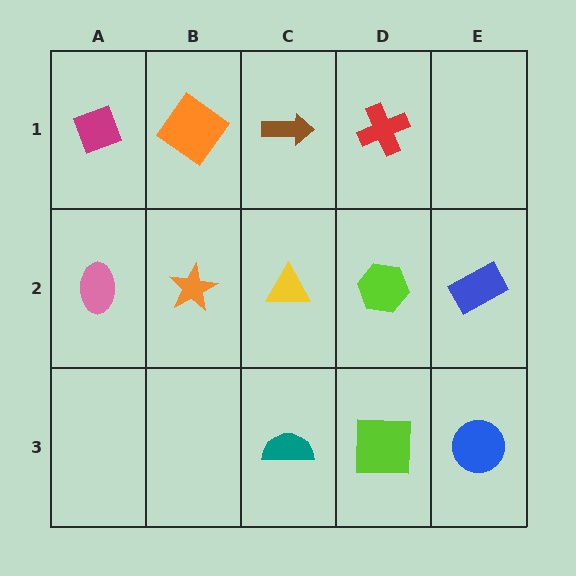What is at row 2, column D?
A lime hexagon.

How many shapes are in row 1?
4 shapes.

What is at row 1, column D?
A red cross.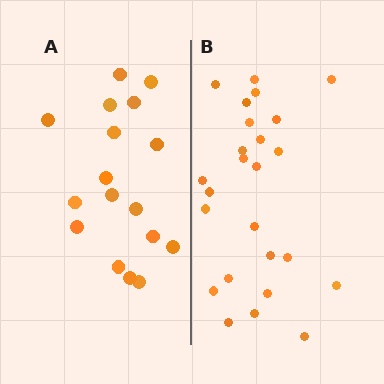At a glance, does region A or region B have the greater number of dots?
Region B (the right region) has more dots.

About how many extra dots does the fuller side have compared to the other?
Region B has roughly 8 or so more dots than region A.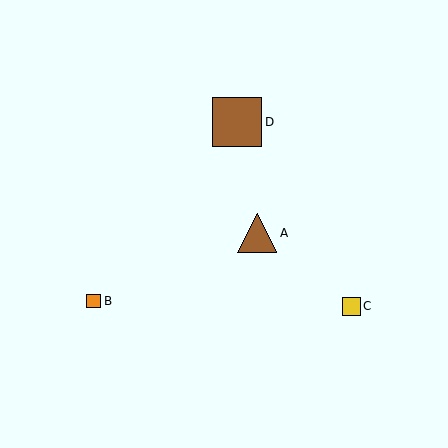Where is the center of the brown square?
The center of the brown square is at (237, 122).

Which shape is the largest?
The brown square (labeled D) is the largest.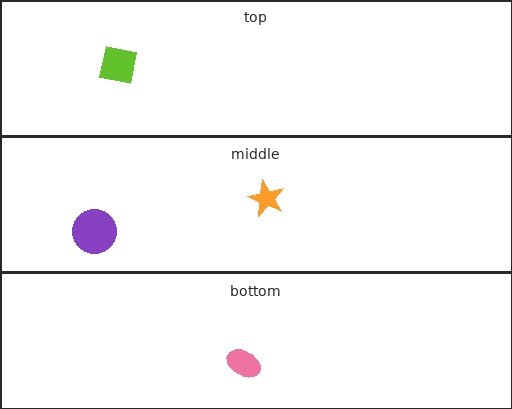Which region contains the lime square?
The top region.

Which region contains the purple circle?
The middle region.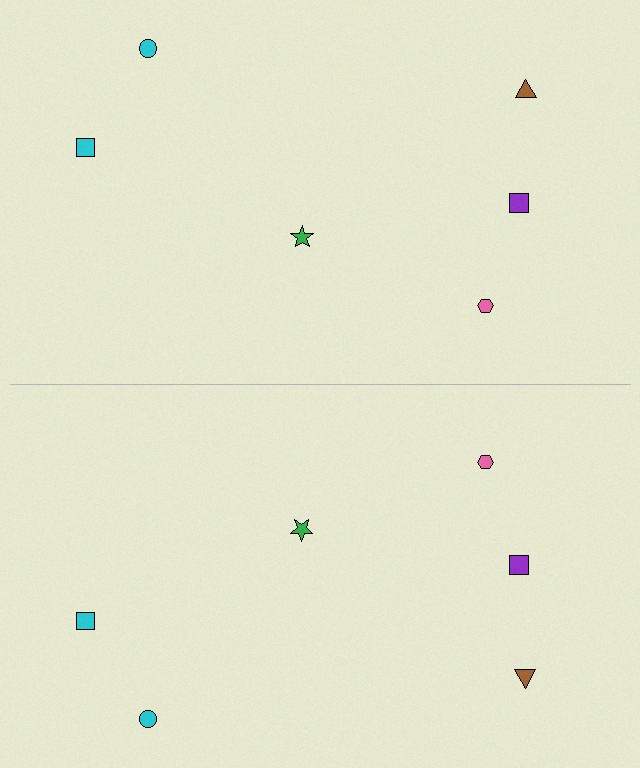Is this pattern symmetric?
Yes, this pattern has bilateral (reflection) symmetry.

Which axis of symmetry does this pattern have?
The pattern has a horizontal axis of symmetry running through the center of the image.